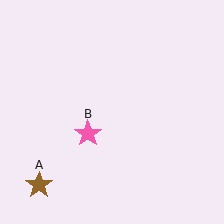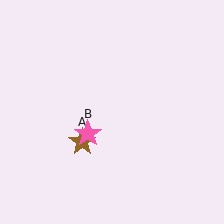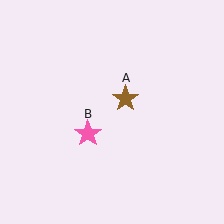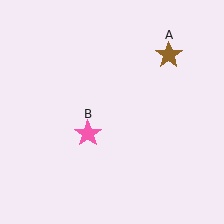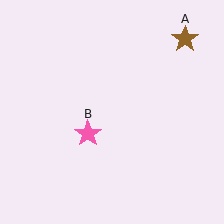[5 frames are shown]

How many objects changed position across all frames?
1 object changed position: brown star (object A).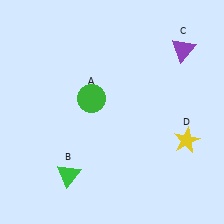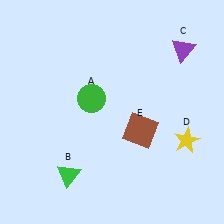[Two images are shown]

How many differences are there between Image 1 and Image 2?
There is 1 difference between the two images.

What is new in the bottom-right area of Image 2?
A brown square (E) was added in the bottom-right area of Image 2.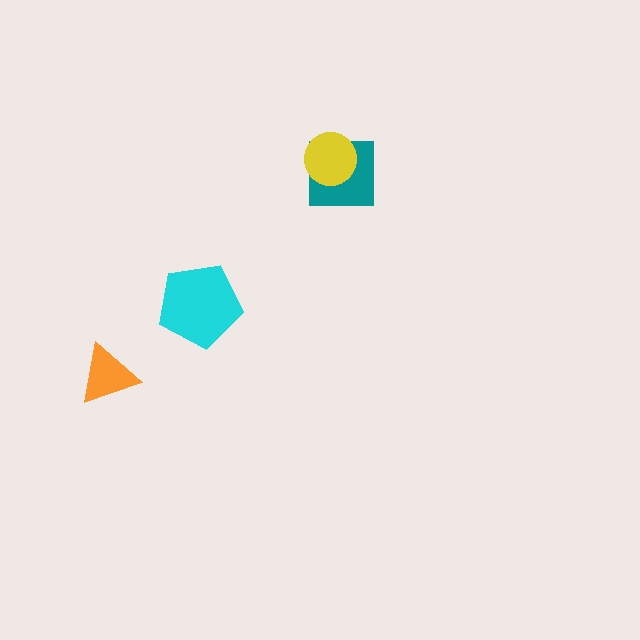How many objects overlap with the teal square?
1 object overlaps with the teal square.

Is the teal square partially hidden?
Yes, it is partially covered by another shape.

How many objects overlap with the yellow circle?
1 object overlaps with the yellow circle.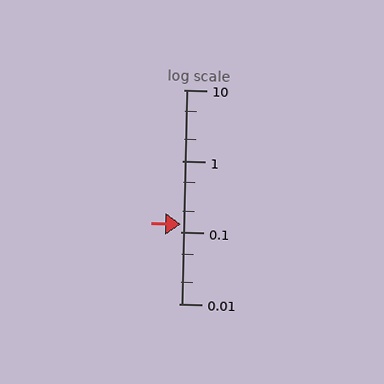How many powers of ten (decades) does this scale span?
The scale spans 3 decades, from 0.01 to 10.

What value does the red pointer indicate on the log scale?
The pointer indicates approximately 0.13.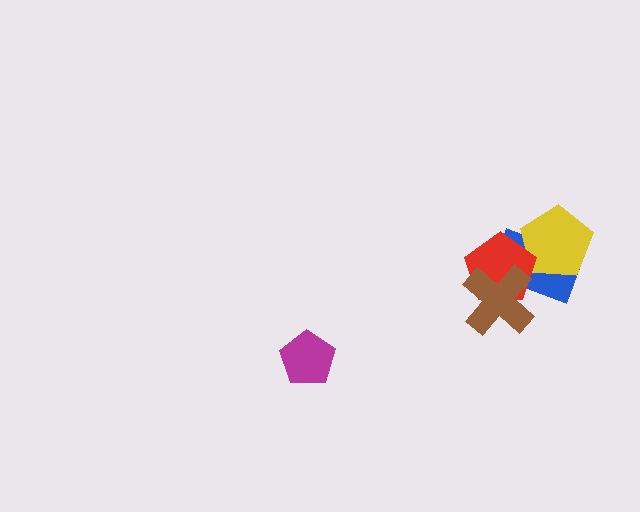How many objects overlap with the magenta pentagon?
0 objects overlap with the magenta pentagon.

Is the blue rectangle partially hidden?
Yes, it is partially covered by another shape.